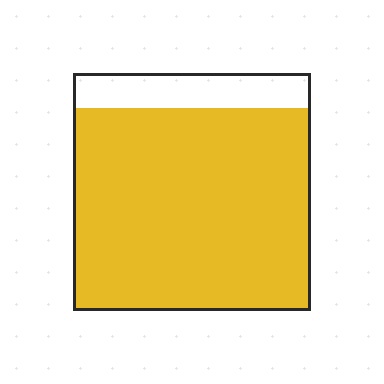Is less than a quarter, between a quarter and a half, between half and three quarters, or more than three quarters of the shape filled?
More than three quarters.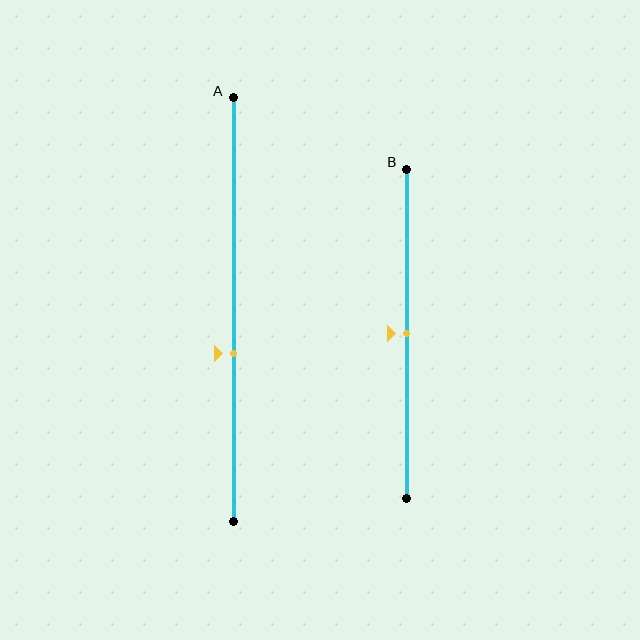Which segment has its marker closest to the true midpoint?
Segment B has its marker closest to the true midpoint.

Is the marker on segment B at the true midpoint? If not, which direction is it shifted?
Yes, the marker on segment B is at the true midpoint.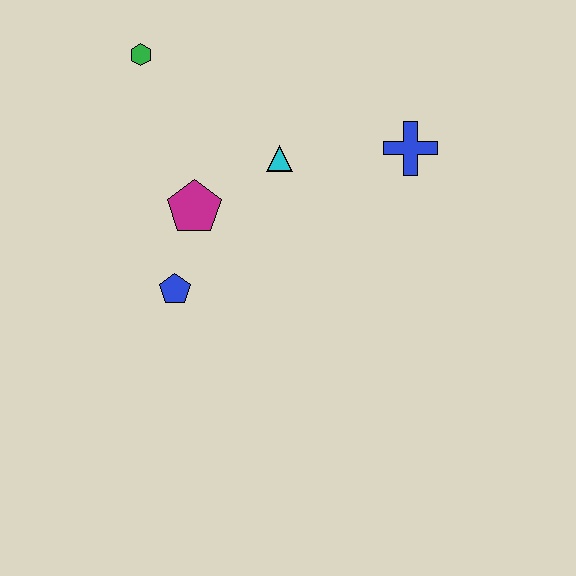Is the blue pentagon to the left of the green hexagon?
No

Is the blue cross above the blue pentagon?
Yes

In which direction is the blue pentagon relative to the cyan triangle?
The blue pentagon is below the cyan triangle.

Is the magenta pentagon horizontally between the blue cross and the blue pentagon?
Yes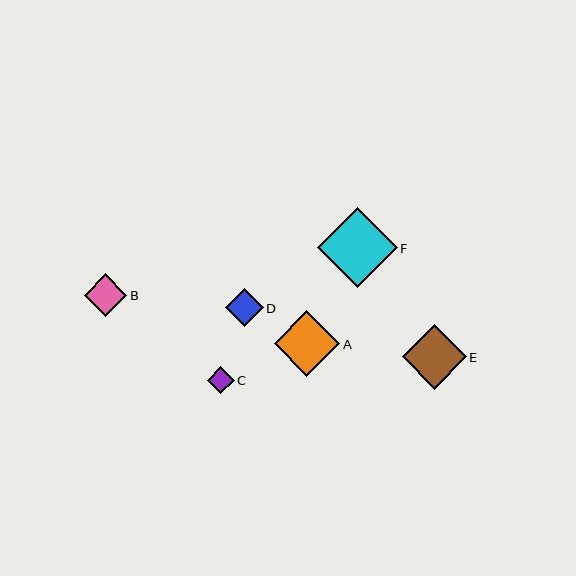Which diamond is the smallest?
Diamond C is the smallest with a size of approximately 27 pixels.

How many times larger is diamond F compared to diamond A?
Diamond F is approximately 1.2 times the size of diamond A.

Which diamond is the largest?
Diamond F is the largest with a size of approximately 80 pixels.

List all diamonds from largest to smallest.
From largest to smallest: F, A, E, B, D, C.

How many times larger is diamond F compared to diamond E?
Diamond F is approximately 1.2 times the size of diamond E.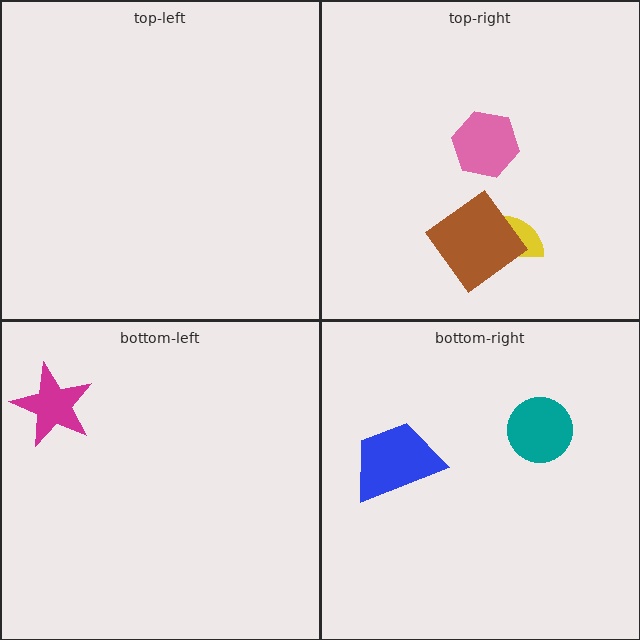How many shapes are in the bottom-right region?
2.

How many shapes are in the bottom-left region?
1.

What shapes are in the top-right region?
The pink hexagon, the yellow semicircle, the brown diamond.